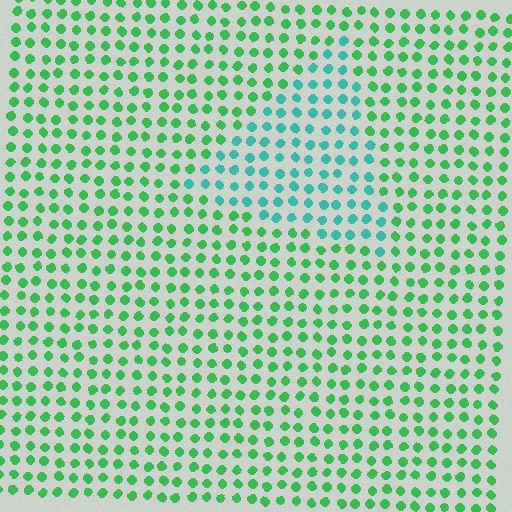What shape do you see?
I see a triangle.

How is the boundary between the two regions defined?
The boundary is defined purely by a slight shift in hue (about 40 degrees). Spacing, size, and orientation are identical on both sides.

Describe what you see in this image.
The image is filled with small green elements in a uniform arrangement. A triangle-shaped region is visible where the elements are tinted to a slightly different hue, forming a subtle color boundary.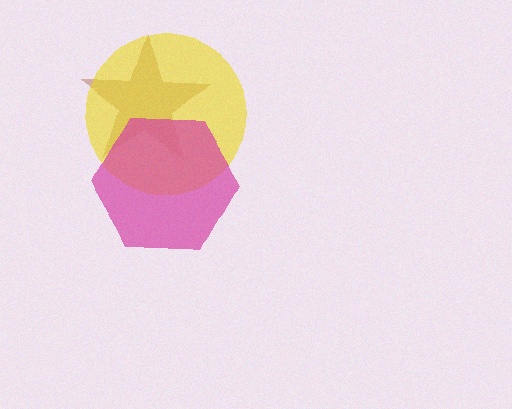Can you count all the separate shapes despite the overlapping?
Yes, there are 3 separate shapes.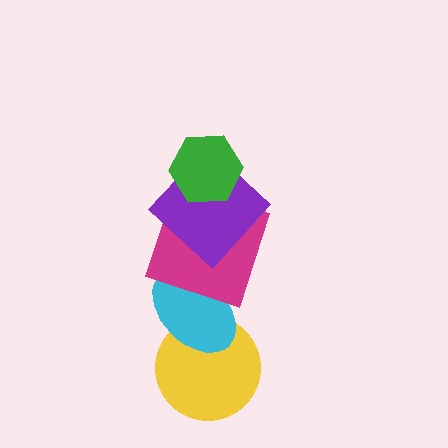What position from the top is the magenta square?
The magenta square is 3rd from the top.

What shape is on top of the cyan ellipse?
The magenta square is on top of the cyan ellipse.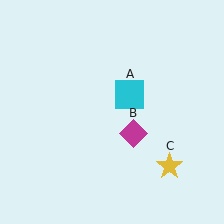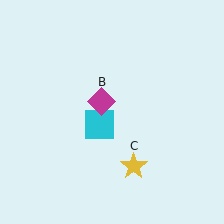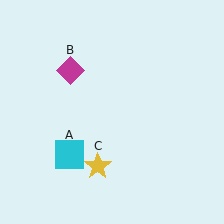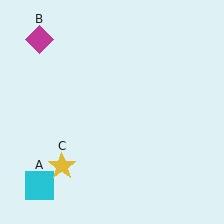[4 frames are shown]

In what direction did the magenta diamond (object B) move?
The magenta diamond (object B) moved up and to the left.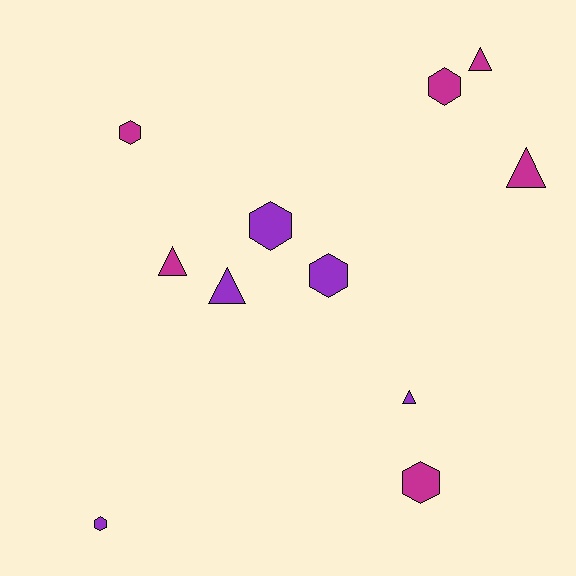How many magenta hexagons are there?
There are 3 magenta hexagons.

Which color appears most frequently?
Magenta, with 6 objects.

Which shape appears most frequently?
Hexagon, with 6 objects.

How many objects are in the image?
There are 11 objects.